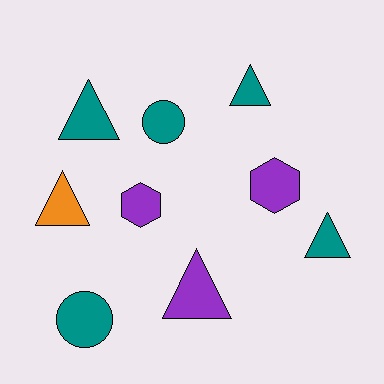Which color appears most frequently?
Teal, with 5 objects.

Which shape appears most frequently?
Triangle, with 5 objects.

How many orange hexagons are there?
There are no orange hexagons.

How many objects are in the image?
There are 9 objects.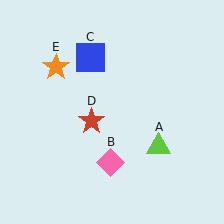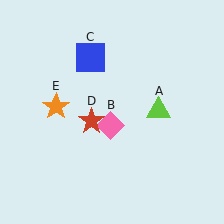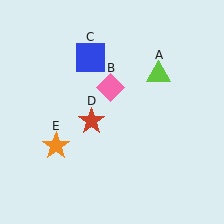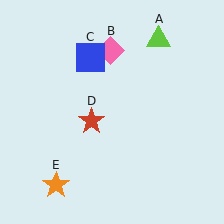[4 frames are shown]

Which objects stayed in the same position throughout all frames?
Blue square (object C) and red star (object D) remained stationary.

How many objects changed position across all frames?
3 objects changed position: lime triangle (object A), pink diamond (object B), orange star (object E).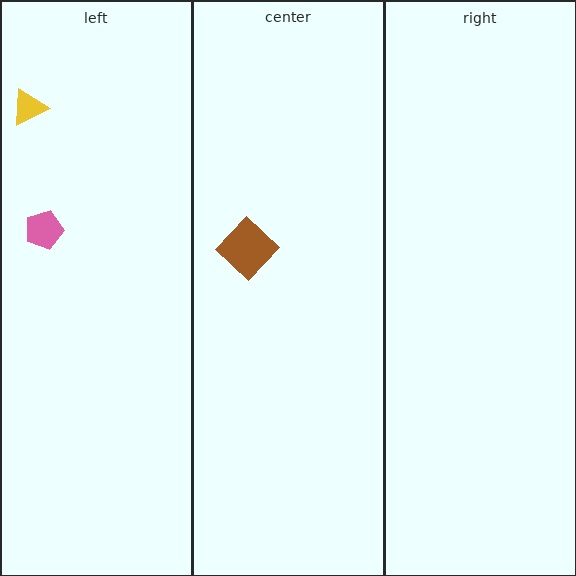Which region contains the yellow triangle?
The left region.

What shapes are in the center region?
The brown diamond.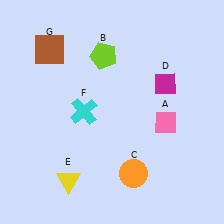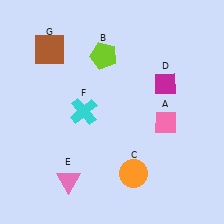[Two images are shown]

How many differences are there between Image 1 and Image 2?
There is 1 difference between the two images.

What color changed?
The triangle (E) changed from yellow in Image 1 to pink in Image 2.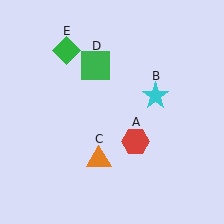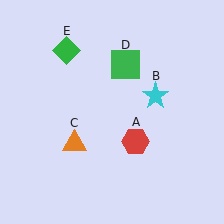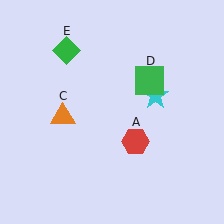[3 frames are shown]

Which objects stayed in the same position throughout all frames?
Red hexagon (object A) and cyan star (object B) and green diamond (object E) remained stationary.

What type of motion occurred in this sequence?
The orange triangle (object C), green square (object D) rotated clockwise around the center of the scene.